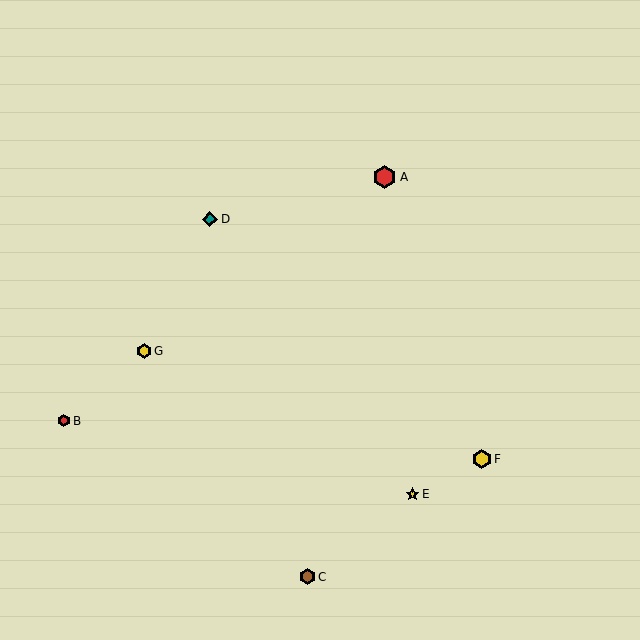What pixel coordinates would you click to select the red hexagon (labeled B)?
Click at (64, 421) to select the red hexagon B.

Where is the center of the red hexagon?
The center of the red hexagon is at (64, 421).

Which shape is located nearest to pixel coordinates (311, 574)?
The brown hexagon (labeled C) at (307, 577) is nearest to that location.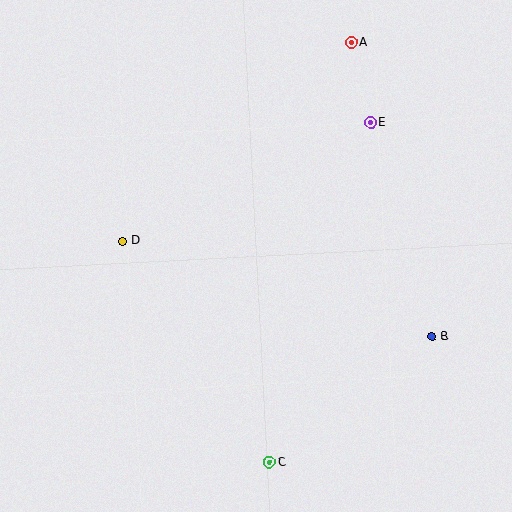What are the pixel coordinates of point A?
Point A is at (352, 42).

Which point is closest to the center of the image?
Point D at (123, 241) is closest to the center.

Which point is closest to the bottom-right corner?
Point B is closest to the bottom-right corner.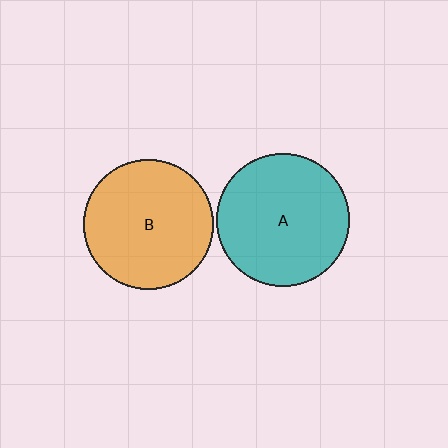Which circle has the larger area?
Circle A (teal).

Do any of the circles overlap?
No, none of the circles overlap.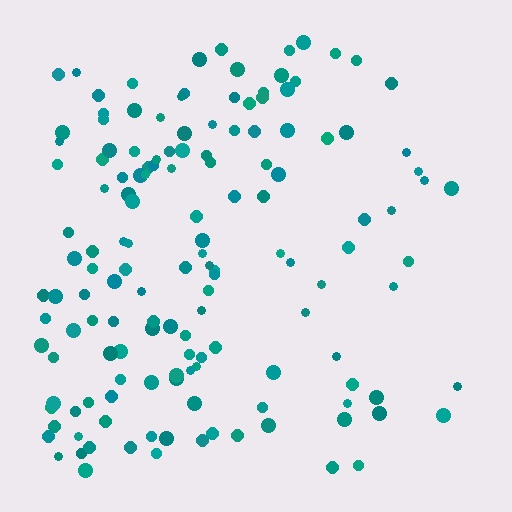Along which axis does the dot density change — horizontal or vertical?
Horizontal.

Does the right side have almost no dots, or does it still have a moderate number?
Still a moderate number, just noticeably fewer than the left.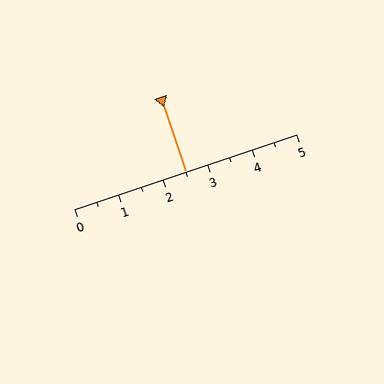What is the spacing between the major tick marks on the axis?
The major ticks are spaced 1 apart.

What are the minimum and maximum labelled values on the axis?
The axis runs from 0 to 5.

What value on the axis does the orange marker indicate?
The marker indicates approximately 2.5.